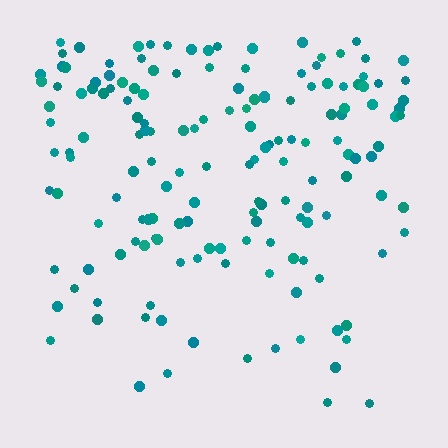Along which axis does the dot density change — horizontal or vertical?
Vertical.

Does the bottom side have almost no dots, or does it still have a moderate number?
Still a moderate number, just noticeably fewer than the top.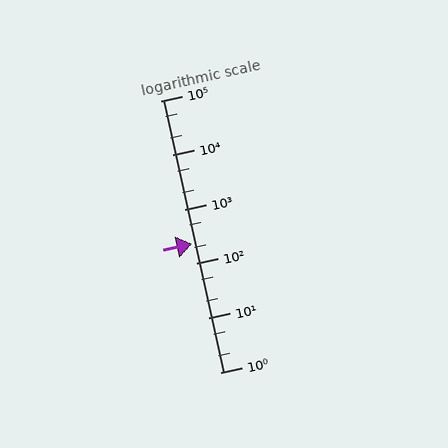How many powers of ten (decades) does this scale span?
The scale spans 5 decades, from 1 to 100000.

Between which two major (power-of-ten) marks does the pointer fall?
The pointer is between 100 and 1000.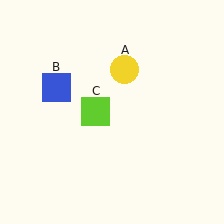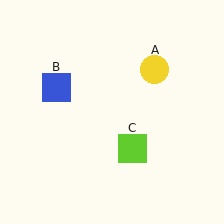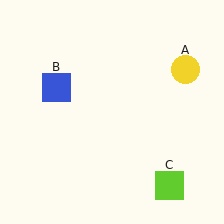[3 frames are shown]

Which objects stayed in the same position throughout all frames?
Blue square (object B) remained stationary.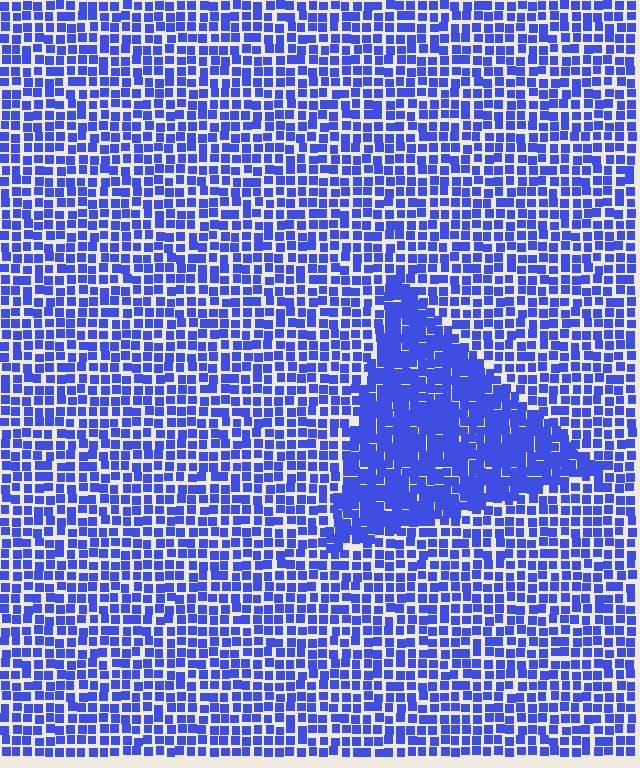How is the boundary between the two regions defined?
The boundary is defined by a change in element density (approximately 1.7x ratio). All elements are the same color, size, and shape.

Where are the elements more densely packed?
The elements are more densely packed inside the triangle boundary.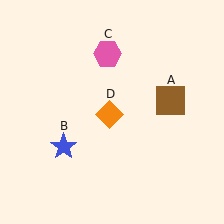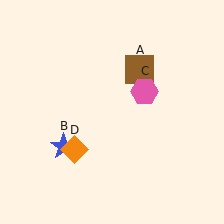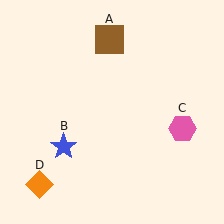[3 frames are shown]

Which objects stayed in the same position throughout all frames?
Blue star (object B) remained stationary.